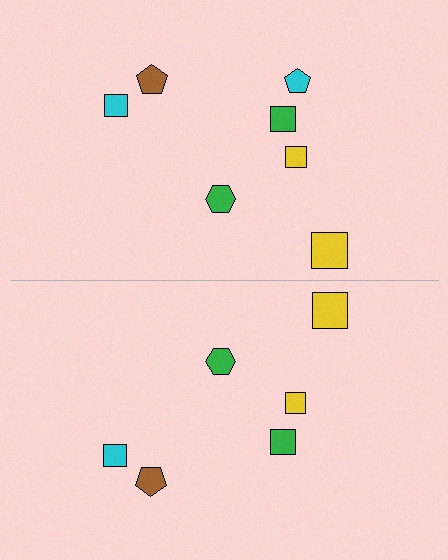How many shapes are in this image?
There are 13 shapes in this image.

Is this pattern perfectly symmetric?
No, the pattern is not perfectly symmetric. A cyan pentagon is missing from the bottom side.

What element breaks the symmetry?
A cyan pentagon is missing from the bottom side.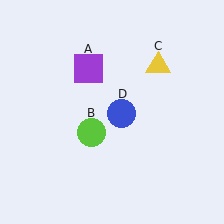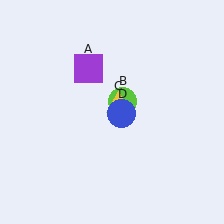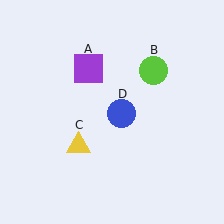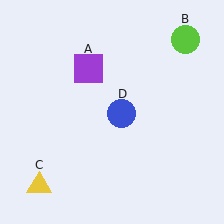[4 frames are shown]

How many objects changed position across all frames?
2 objects changed position: lime circle (object B), yellow triangle (object C).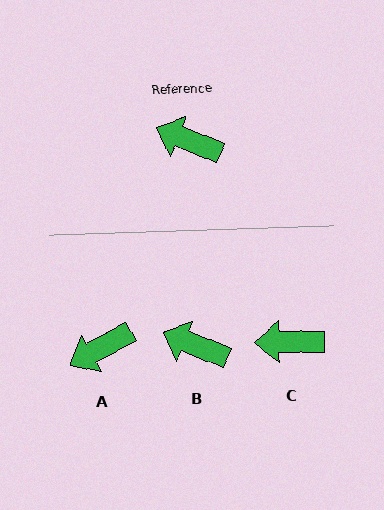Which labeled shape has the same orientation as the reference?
B.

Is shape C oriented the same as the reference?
No, it is off by about 22 degrees.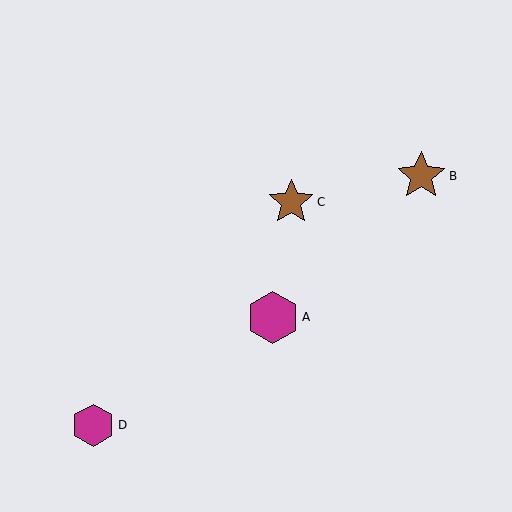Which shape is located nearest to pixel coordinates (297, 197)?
The brown star (labeled C) at (291, 202) is nearest to that location.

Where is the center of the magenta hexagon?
The center of the magenta hexagon is at (273, 317).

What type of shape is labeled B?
Shape B is a brown star.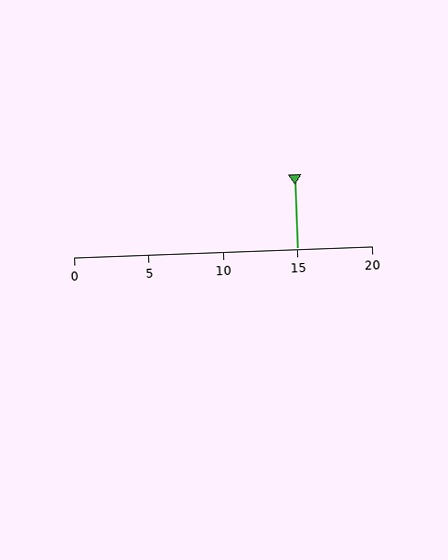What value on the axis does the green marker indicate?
The marker indicates approximately 15.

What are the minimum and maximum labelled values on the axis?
The axis runs from 0 to 20.